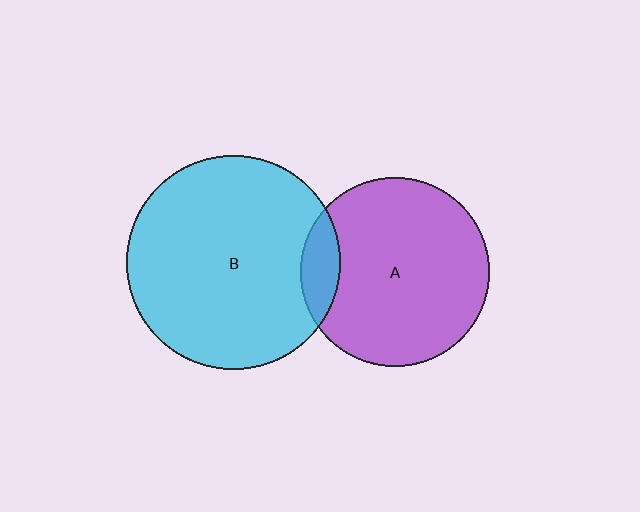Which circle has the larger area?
Circle B (cyan).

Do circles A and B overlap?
Yes.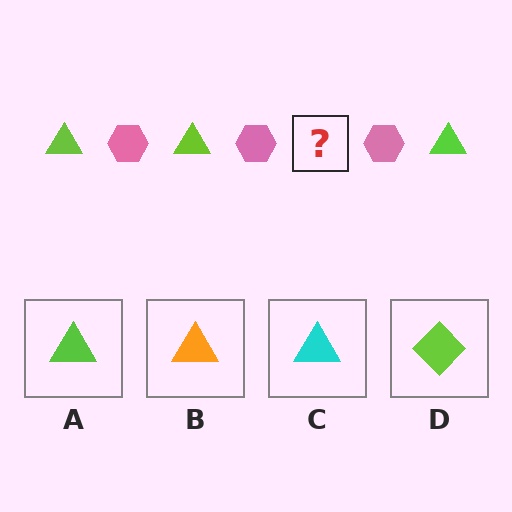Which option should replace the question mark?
Option A.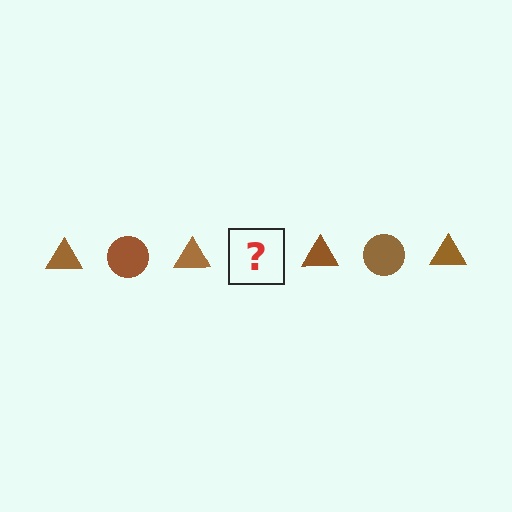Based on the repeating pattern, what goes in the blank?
The blank should be a brown circle.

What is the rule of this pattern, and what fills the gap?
The rule is that the pattern cycles through triangle, circle shapes in brown. The gap should be filled with a brown circle.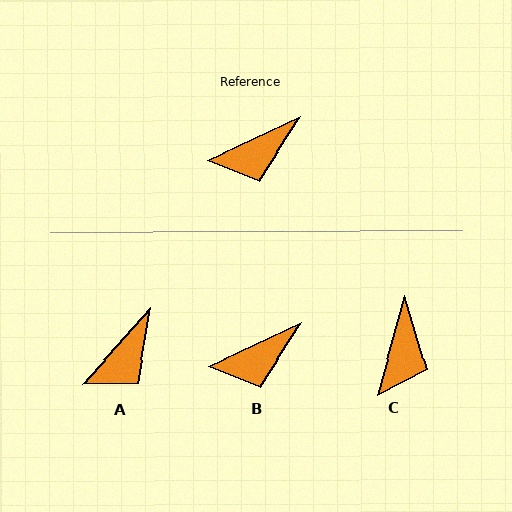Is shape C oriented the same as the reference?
No, it is off by about 49 degrees.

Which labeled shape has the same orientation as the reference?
B.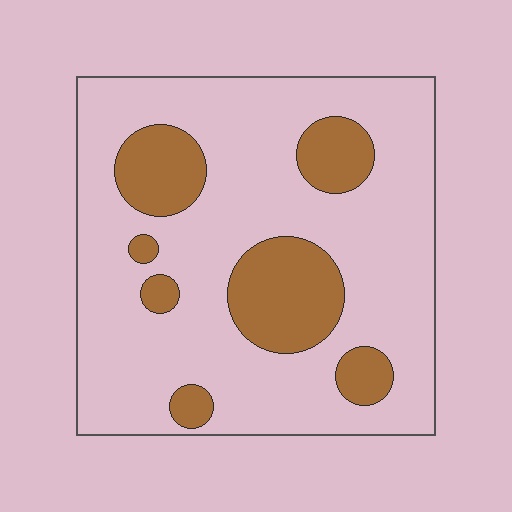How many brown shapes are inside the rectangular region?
7.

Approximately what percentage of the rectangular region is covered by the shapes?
Approximately 20%.